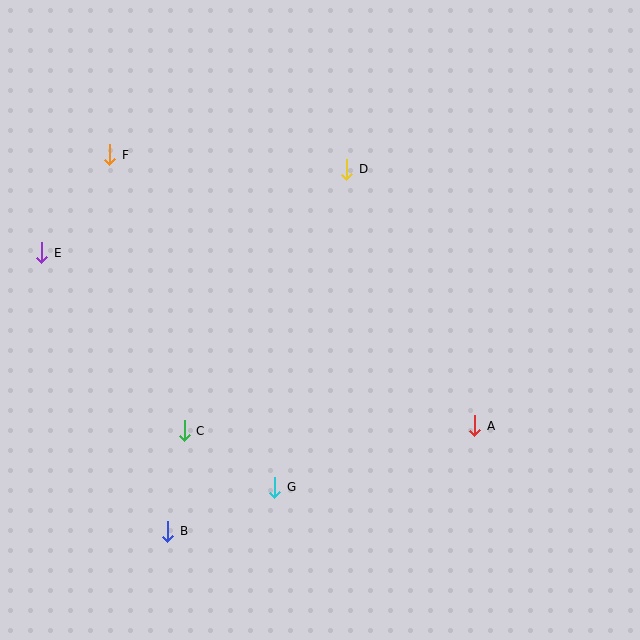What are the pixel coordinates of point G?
Point G is at (275, 487).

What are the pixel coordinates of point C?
Point C is at (184, 431).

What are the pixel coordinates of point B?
Point B is at (168, 531).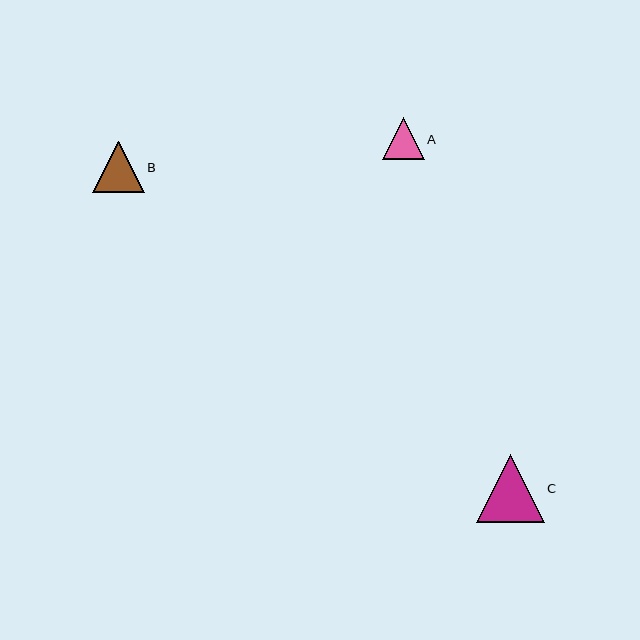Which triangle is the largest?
Triangle C is the largest with a size of approximately 68 pixels.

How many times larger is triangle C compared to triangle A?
Triangle C is approximately 1.6 times the size of triangle A.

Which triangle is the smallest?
Triangle A is the smallest with a size of approximately 41 pixels.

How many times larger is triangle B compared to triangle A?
Triangle B is approximately 1.2 times the size of triangle A.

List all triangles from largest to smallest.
From largest to smallest: C, B, A.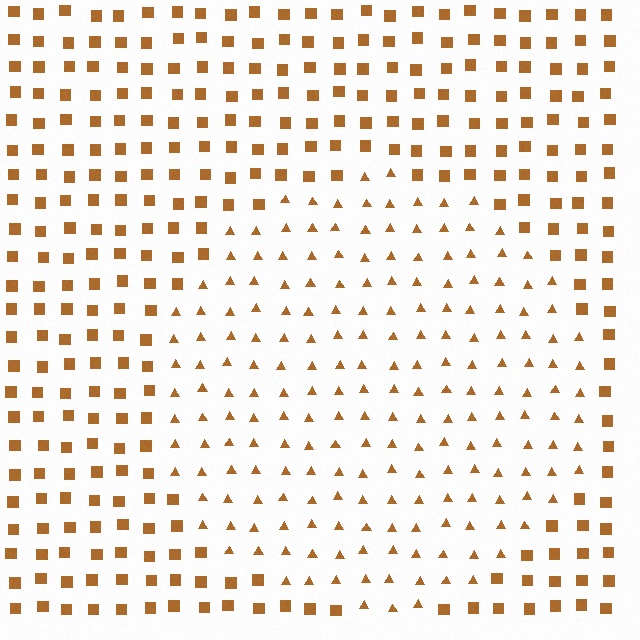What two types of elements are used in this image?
The image uses triangles inside the circle region and squares outside it.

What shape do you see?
I see a circle.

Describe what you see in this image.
The image is filled with small brown elements arranged in a uniform grid. A circle-shaped region contains triangles, while the surrounding area contains squares. The boundary is defined purely by the change in element shape.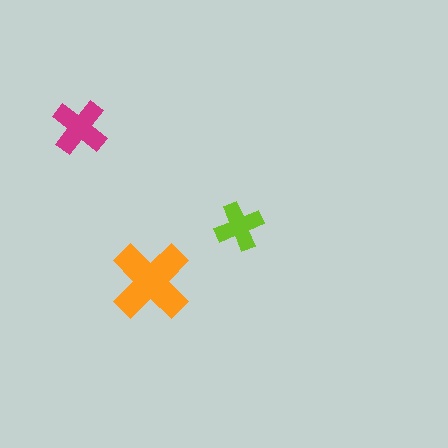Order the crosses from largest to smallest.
the orange one, the magenta one, the lime one.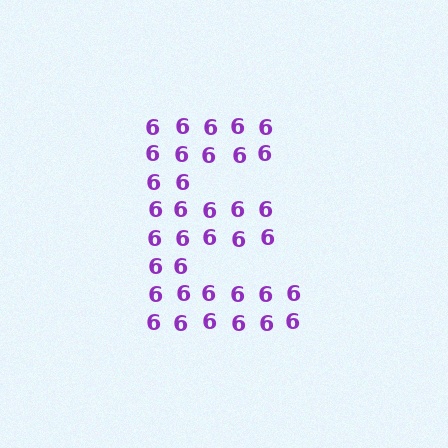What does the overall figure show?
The overall figure shows the letter E.